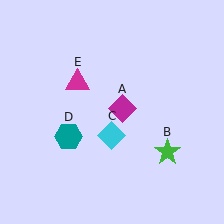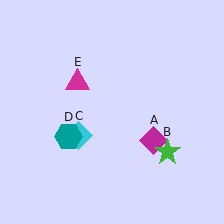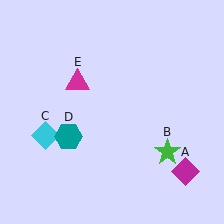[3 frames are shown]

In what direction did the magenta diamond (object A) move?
The magenta diamond (object A) moved down and to the right.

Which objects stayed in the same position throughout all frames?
Green star (object B) and teal hexagon (object D) and magenta triangle (object E) remained stationary.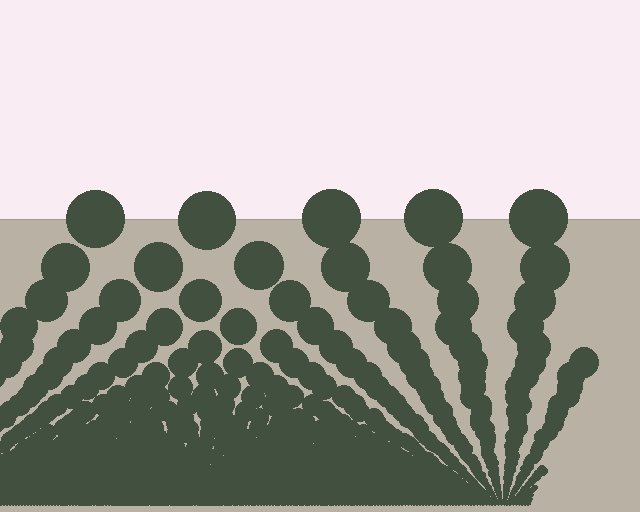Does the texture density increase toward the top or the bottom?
Density increases toward the bottom.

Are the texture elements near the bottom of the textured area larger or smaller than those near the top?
Smaller. The gradient is inverted — elements near the bottom are smaller and denser.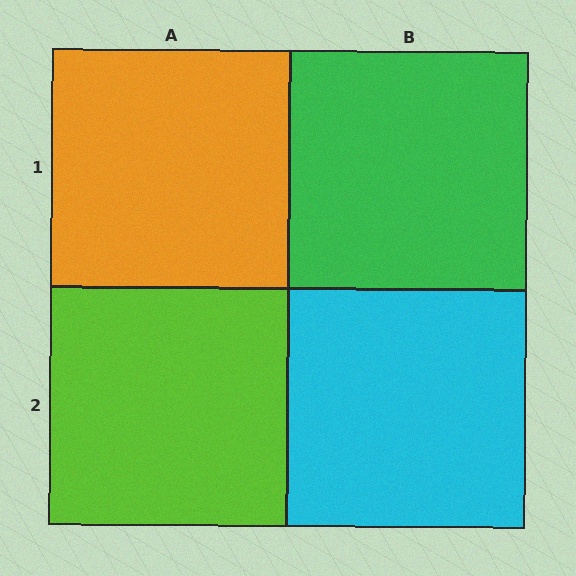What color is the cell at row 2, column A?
Lime.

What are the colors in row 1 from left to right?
Orange, green.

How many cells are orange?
1 cell is orange.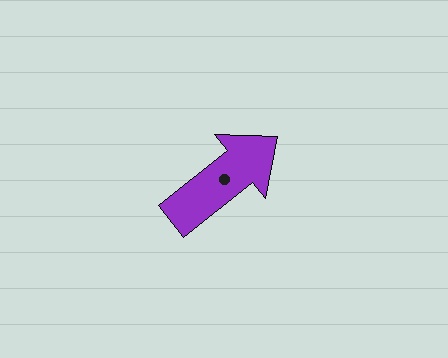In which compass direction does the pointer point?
Northeast.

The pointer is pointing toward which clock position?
Roughly 2 o'clock.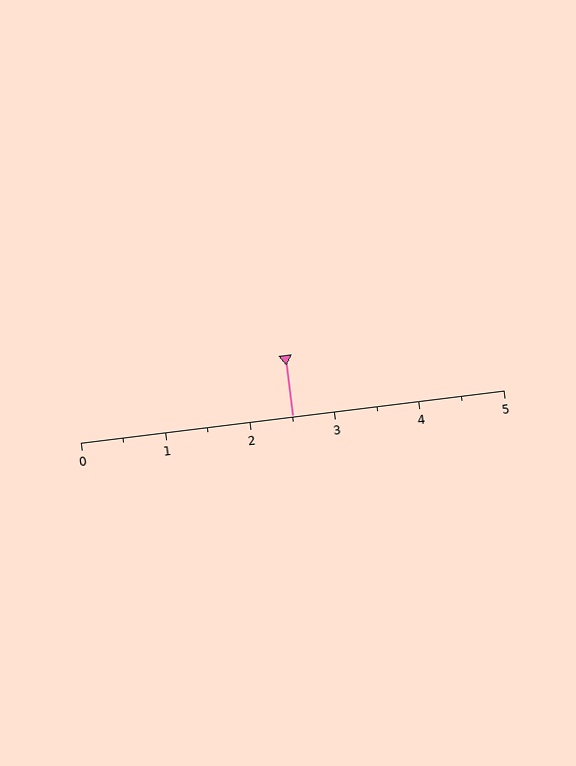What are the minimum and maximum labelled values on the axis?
The axis runs from 0 to 5.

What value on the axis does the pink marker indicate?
The marker indicates approximately 2.5.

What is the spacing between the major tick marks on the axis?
The major ticks are spaced 1 apart.